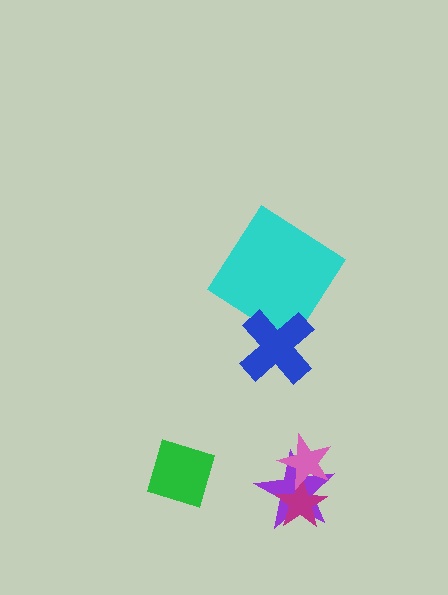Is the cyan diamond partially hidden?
Yes, it is partially covered by another shape.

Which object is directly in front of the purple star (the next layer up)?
The magenta star is directly in front of the purple star.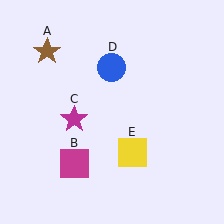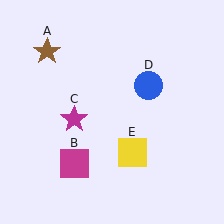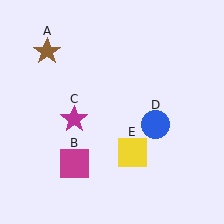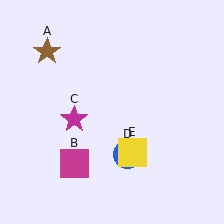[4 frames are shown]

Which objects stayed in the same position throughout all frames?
Brown star (object A) and magenta square (object B) and magenta star (object C) and yellow square (object E) remained stationary.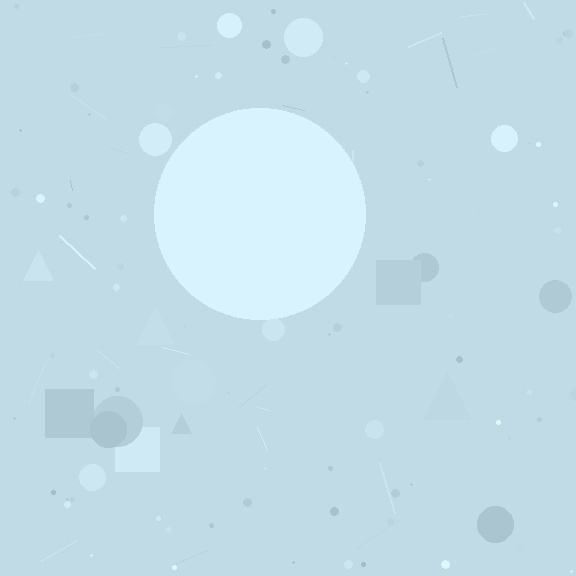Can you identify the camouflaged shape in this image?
The camouflaged shape is a circle.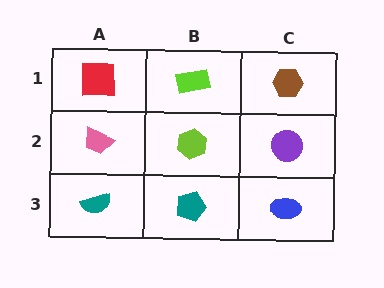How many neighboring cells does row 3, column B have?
3.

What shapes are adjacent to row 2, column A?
A red square (row 1, column A), a teal semicircle (row 3, column A), a lime hexagon (row 2, column B).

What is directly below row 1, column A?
A pink trapezoid.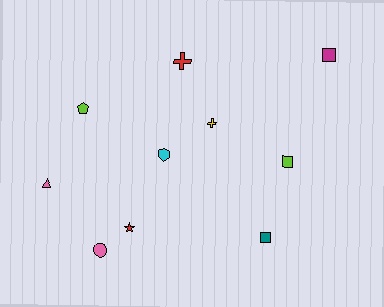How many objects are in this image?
There are 10 objects.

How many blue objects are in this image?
There are no blue objects.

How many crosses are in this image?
There are 2 crosses.